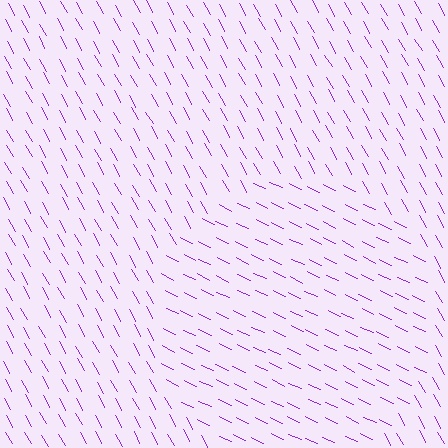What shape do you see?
I see a circle.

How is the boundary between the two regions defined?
The boundary is defined purely by a change in line orientation (approximately 35 degrees difference). All lines are the same color and thickness.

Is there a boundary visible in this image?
Yes, there is a texture boundary formed by a change in line orientation.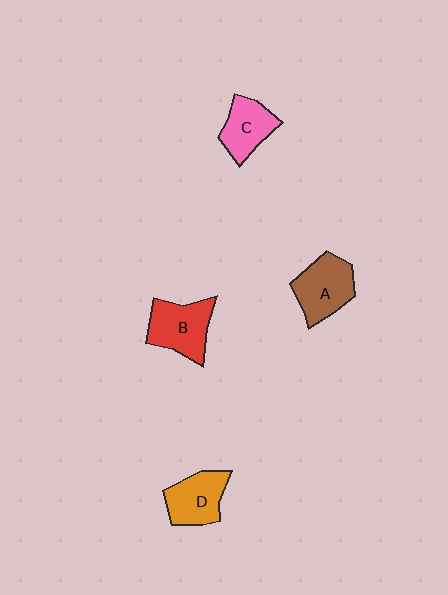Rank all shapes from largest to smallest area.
From largest to smallest: B (red), A (brown), D (orange), C (pink).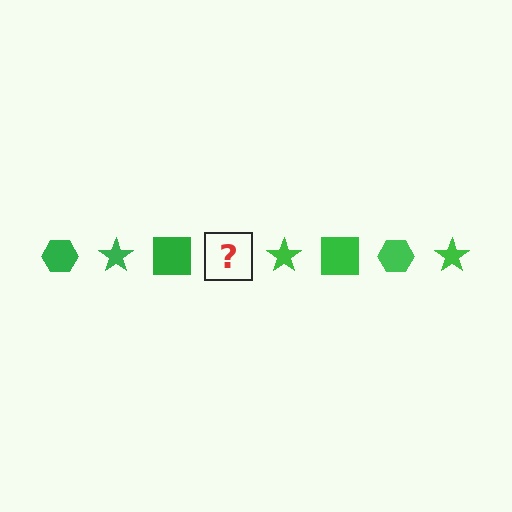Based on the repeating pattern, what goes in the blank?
The blank should be a green hexagon.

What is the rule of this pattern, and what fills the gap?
The rule is that the pattern cycles through hexagon, star, square shapes in green. The gap should be filled with a green hexagon.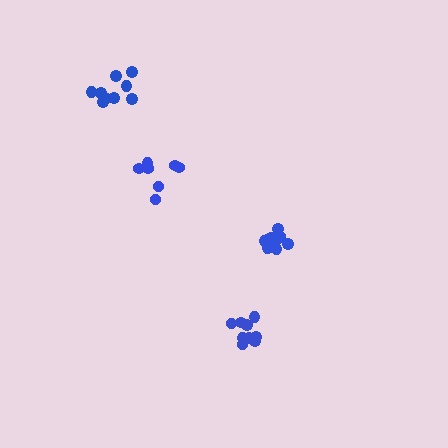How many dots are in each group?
Group 1: 7 dots, Group 2: 9 dots, Group 3: 10 dots, Group 4: 12 dots (38 total).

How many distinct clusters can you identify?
There are 4 distinct clusters.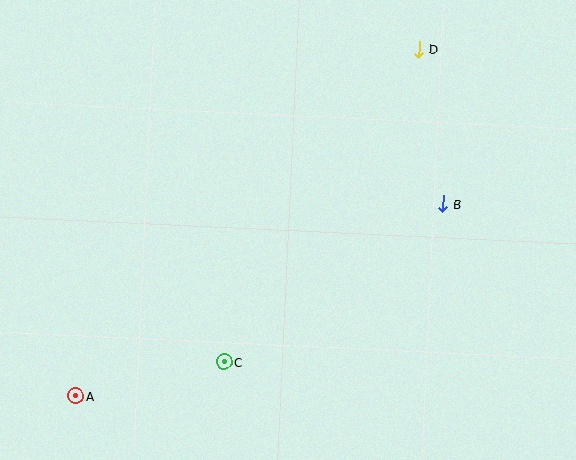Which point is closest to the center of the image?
Point C at (224, 362) is closest to the center.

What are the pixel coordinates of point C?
Point C is at (224, 362).